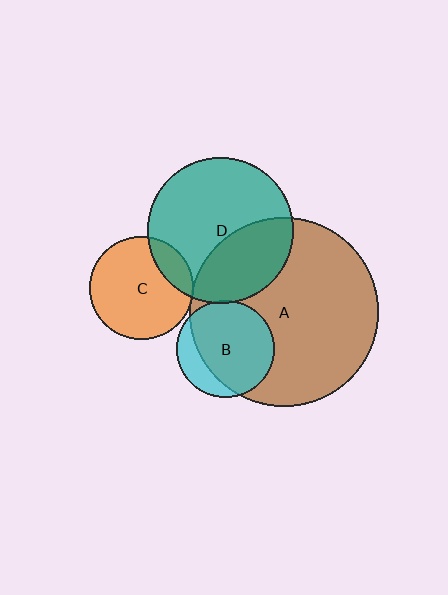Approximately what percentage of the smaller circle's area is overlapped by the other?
Approximately 15%.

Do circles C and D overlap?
Yes.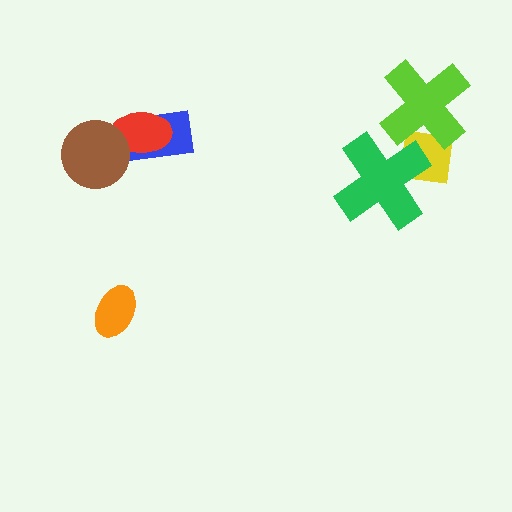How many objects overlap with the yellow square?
2 objects overlap with the yellow square.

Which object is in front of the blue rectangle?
The red ellipse is in front of the blue rectangle.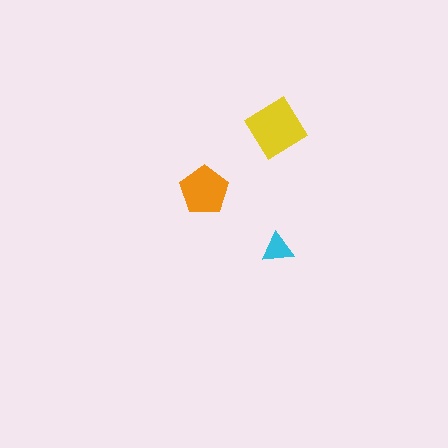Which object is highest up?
The yellow diamond is topmost.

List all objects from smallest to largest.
The cyan triangle, the orange pentagon, the yellow diamond.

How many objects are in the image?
There are 3 objects in the image.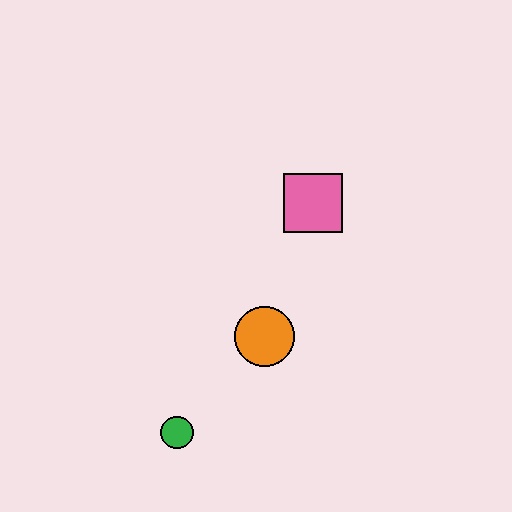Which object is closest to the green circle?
The orange circle is closest to the green circle.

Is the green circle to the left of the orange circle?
Yes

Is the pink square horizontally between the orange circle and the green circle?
No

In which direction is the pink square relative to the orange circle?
The pink square is above the orange circle.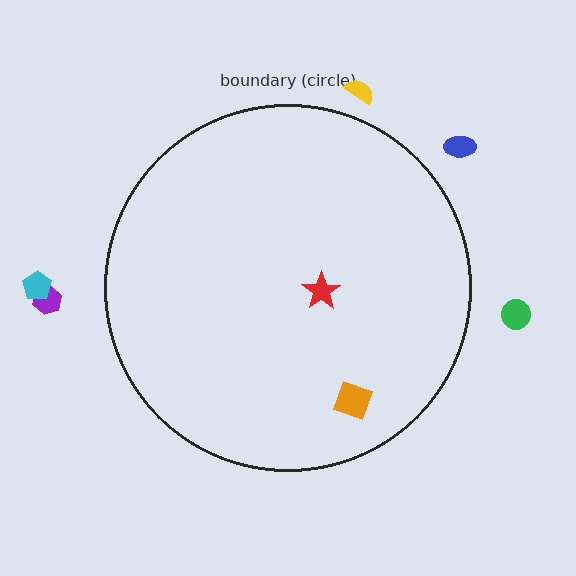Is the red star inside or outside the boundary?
Inside.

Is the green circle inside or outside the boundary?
Outside.